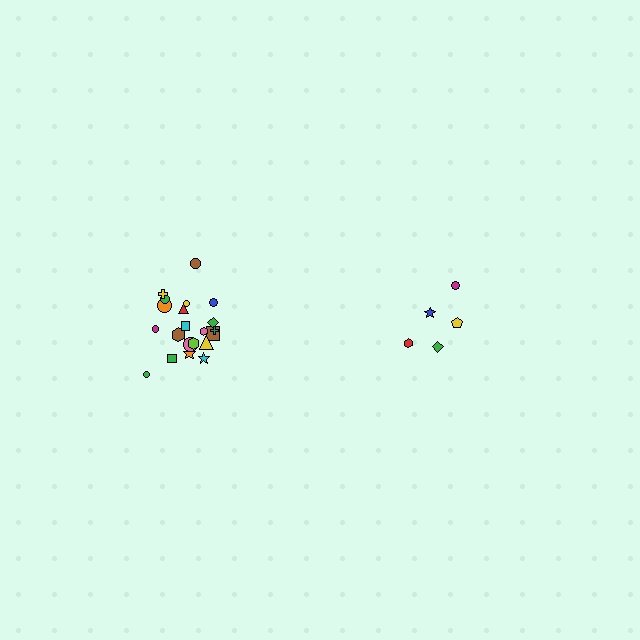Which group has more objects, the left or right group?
The left group.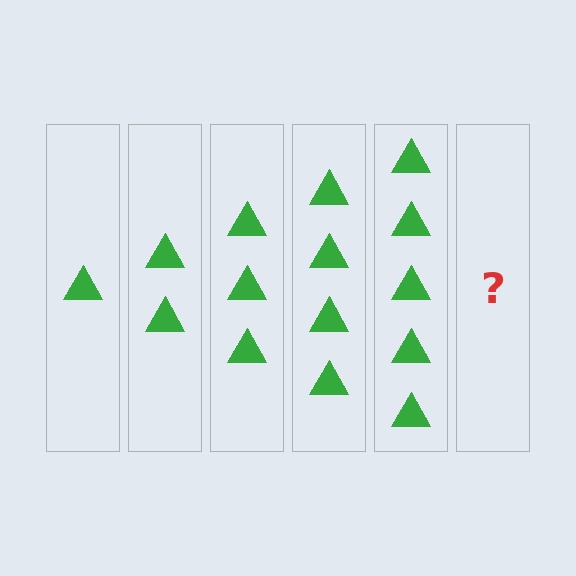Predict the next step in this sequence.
The next step is 6 triangles.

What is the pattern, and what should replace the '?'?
The pattern is that each step adds one more triangle. The '?' should be 6 triangles.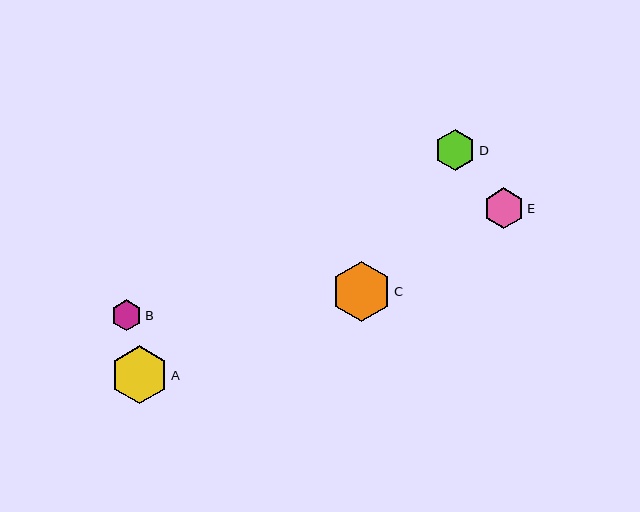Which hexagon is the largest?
Hexagon C is the largest with a size of approximately 60 pixels.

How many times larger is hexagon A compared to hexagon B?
Hexagon A is approximately 1.9 times the size of hexagon B.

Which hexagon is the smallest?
Hexagon B is the smallest with a size of approximately 31 pixels.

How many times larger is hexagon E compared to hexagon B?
Hexagon E is approximately 1.3 times the size of hexagon B.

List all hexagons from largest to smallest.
From largest to smallest: C, A, D, E, B.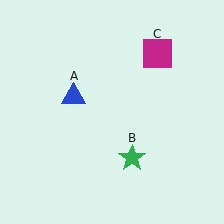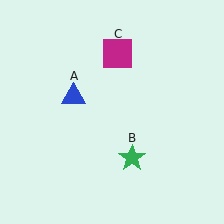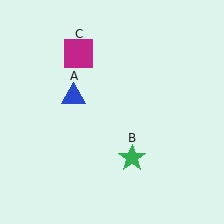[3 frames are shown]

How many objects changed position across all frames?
1 object changed position: magenta square (object C).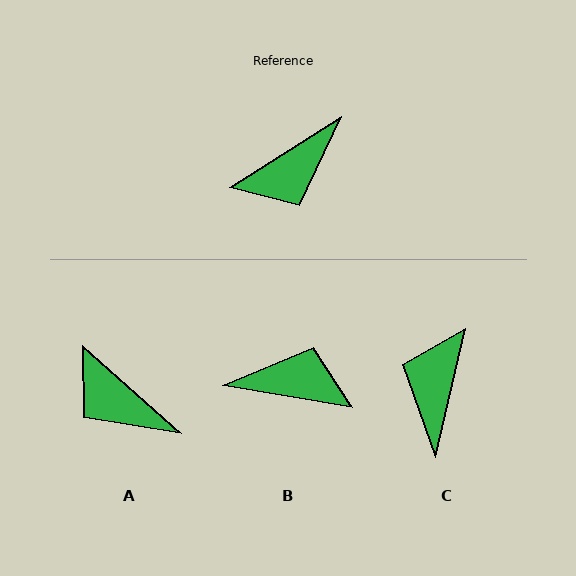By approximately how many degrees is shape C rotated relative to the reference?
Approximately 135 degrees clockwise.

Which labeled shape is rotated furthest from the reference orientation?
B, about 138 degrees away.